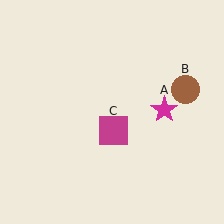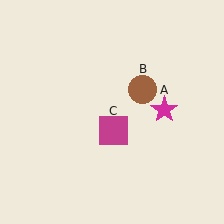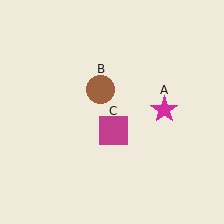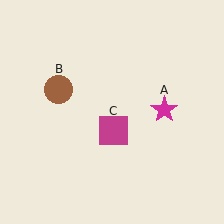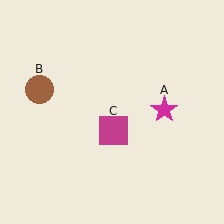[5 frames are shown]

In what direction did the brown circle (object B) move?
The brown circle (object B) moved left.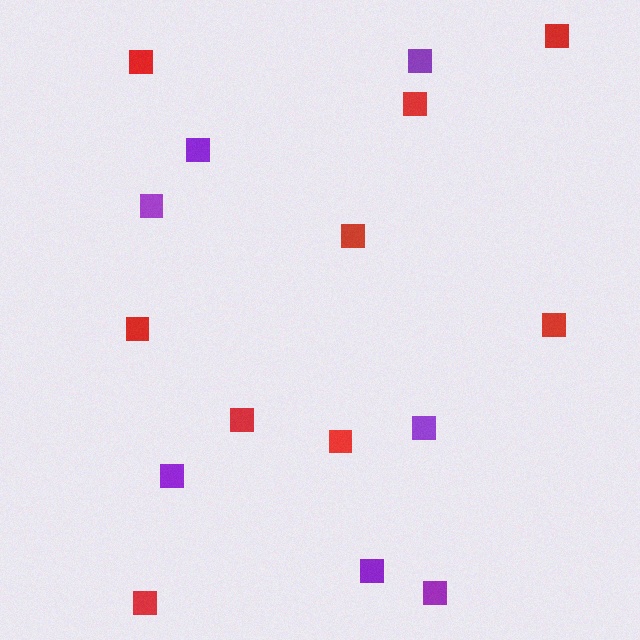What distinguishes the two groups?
There are 2 groups: one group of purple squares (7) and one group of red squares (9).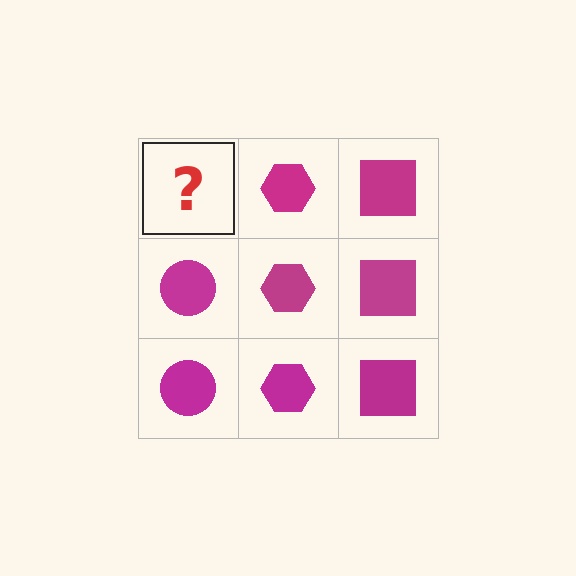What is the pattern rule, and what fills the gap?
The rule is that each column has a consistent shape. The gap should be filled with a magenta circle.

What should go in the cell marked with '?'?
The missing cell should contain a magenta circle.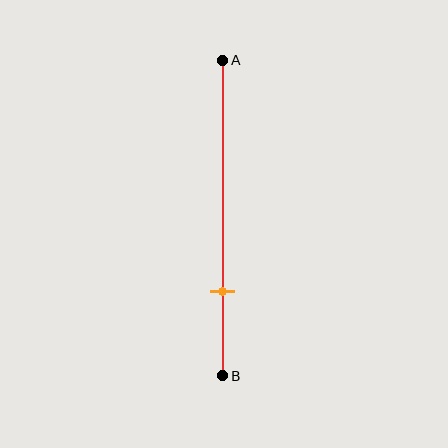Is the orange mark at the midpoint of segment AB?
No, the mark is at about 75% from A, not at the 50% midpoint.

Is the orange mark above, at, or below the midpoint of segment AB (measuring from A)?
The orange mark is below the midpoint of segment AB.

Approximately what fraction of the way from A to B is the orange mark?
The orange mark is approximately 75% of the way from A to B.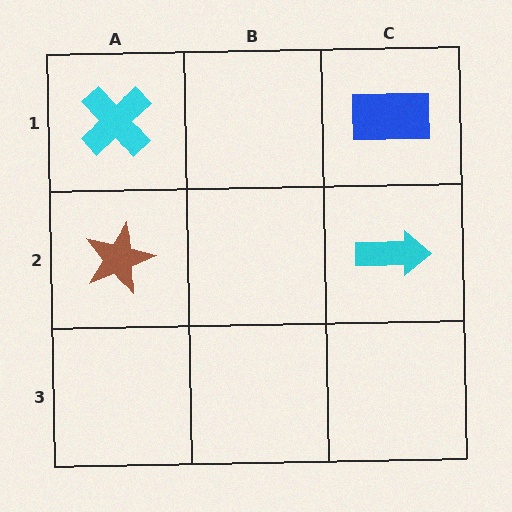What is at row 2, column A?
A brown star.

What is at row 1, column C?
A blue rectangle.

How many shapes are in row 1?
2 shapes.